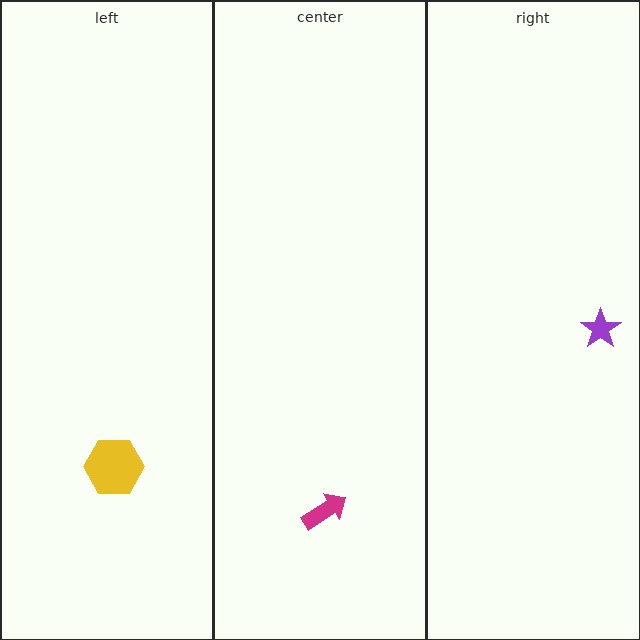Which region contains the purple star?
The right region.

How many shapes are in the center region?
1.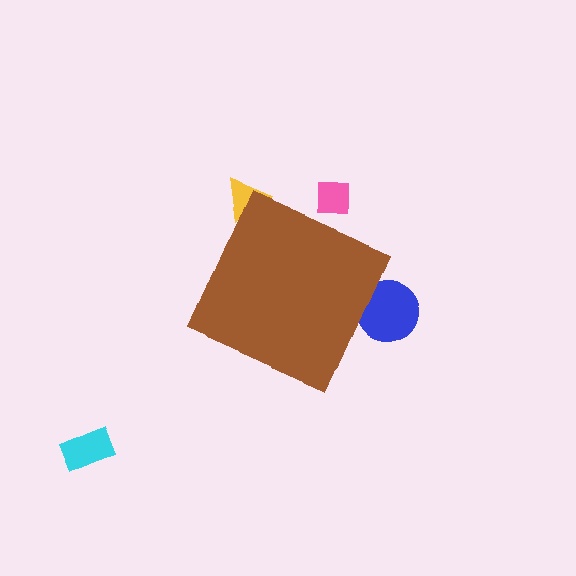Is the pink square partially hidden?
Yes, the pink square is partially hidden behind the brown diamond.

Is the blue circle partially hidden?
Yes, the blue circle is partially hidden behind the brown diamond.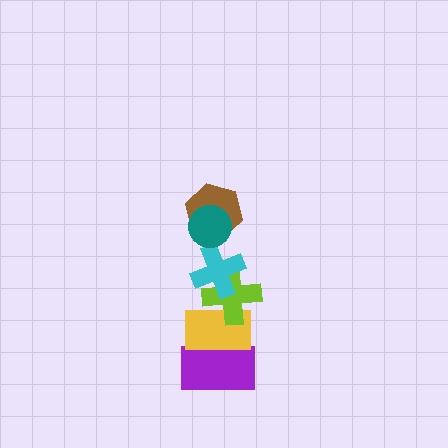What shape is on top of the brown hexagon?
The teal circle is on top of the brown hexagon.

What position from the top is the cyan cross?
The cyan cross is 3rd from the top.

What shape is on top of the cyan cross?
The brown hexagon is on top of the cyan cross.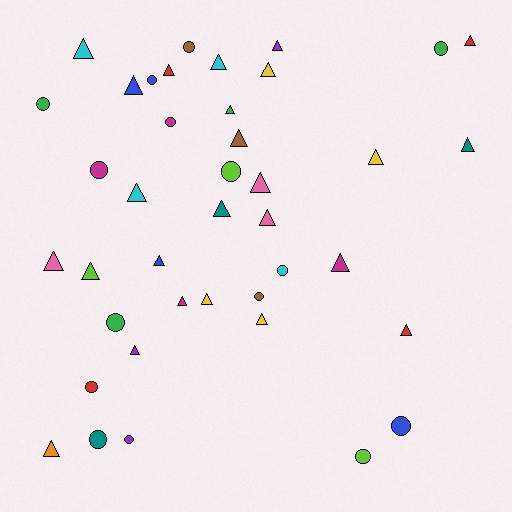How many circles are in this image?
There are 15 circles.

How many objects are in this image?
There are 40 objects.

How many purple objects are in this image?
There are 3 purple objects.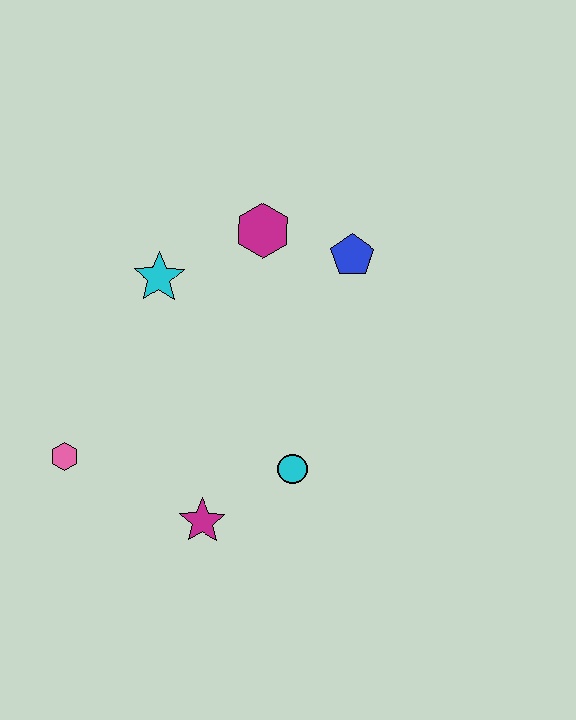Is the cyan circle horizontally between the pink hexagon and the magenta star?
No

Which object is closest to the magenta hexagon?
The blue pentagon is closest to the magenta hexagon.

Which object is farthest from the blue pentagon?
The pink hexagon is farthest from the blue pentagon.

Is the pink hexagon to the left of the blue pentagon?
Yes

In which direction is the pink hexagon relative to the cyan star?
The pink hexagon is below the cyan star.